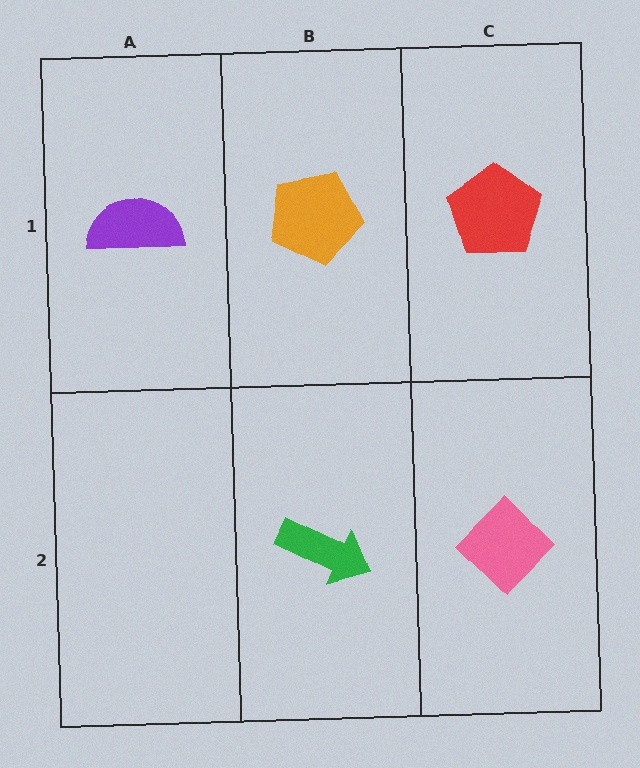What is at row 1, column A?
A purple semicircle.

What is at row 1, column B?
An orange pentagon.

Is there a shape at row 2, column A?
No, that cell is empty.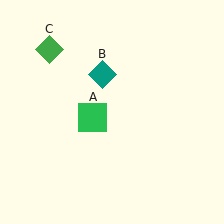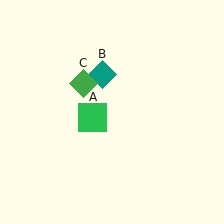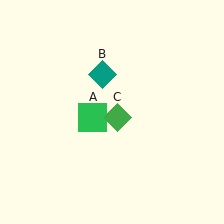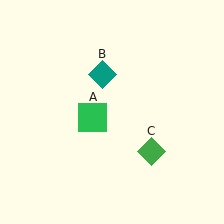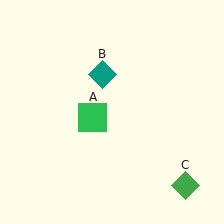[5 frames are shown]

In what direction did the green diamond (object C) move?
The green diamond (object C) moved down and to the right.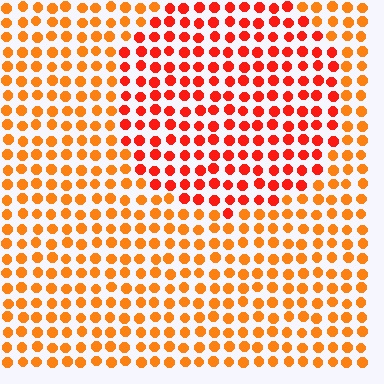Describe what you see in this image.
The image is filled with small orange elements in a uniform arrangement. A circle-shaped region is visible where the elements are tinted to a slightly different hue, forming a subtle color boundary.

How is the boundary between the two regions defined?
The boundary is defined purely by a slight shift in hue (about 27 degrees). Spacing, size, and orientation are identical on both sides.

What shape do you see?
I see a circle.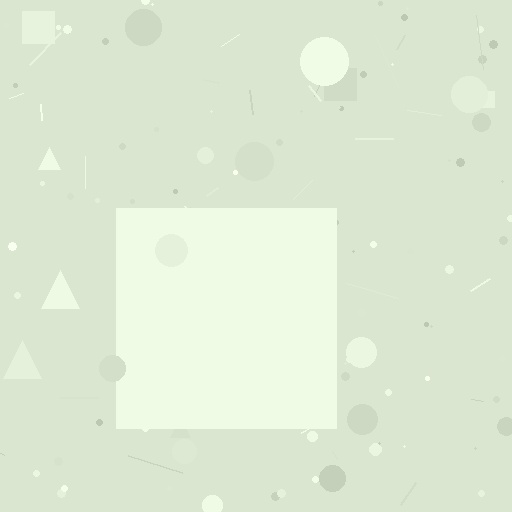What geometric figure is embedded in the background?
A square is embedded in the background.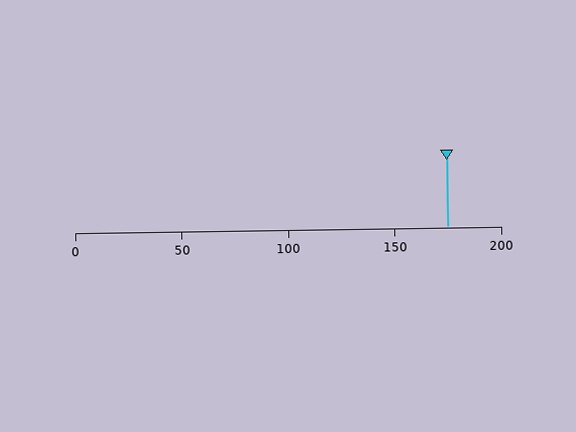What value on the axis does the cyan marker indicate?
The marker indicates approximately 175.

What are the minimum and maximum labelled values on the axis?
The axis runs from 0 to 200.